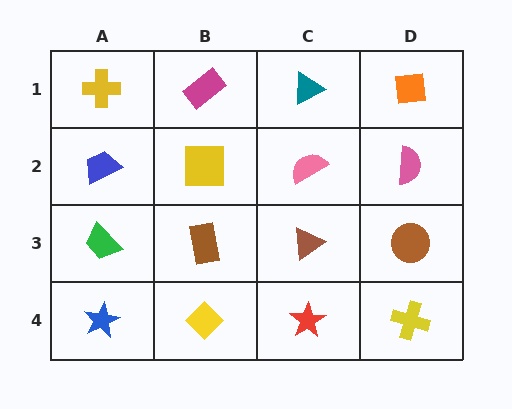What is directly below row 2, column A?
A green trapezoid.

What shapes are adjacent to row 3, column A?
A blue trapezoid (row 2, column A), a blue star (row 4, column A), a brown rectangle (row 3, column B).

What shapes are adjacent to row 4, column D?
A brown circle (row 3, column D), a red star (row 4, column C).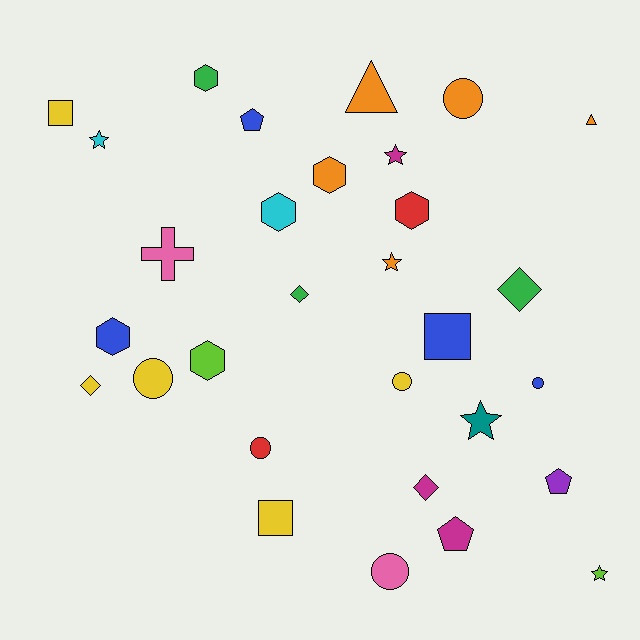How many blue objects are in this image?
There are 4 blue objects.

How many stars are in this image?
There are 5 stars.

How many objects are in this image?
There are 30 objects.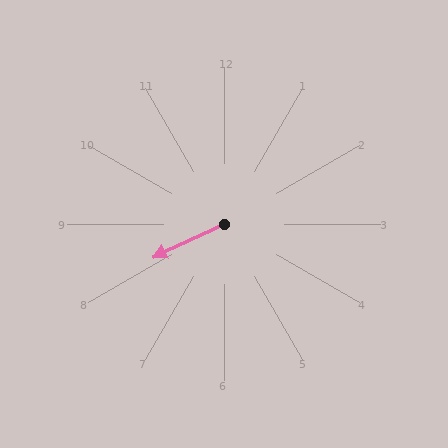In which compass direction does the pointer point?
Southwest.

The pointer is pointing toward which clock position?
Roughly 8 o'clock.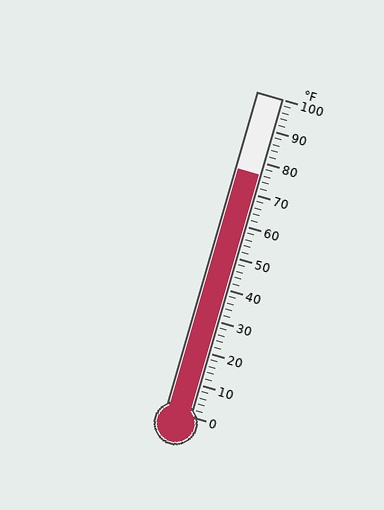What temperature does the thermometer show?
The thermometer shows approximately 76°F.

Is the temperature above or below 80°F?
The temperature is below 80°F.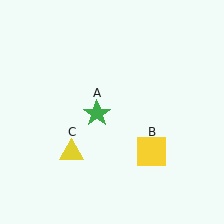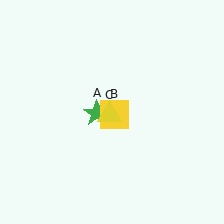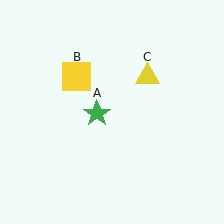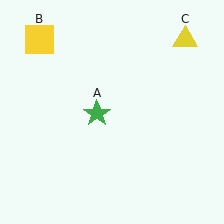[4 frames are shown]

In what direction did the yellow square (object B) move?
The yellow square (object B) moved up and to the left.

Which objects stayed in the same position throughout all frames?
Green star (object A) remained stationary.